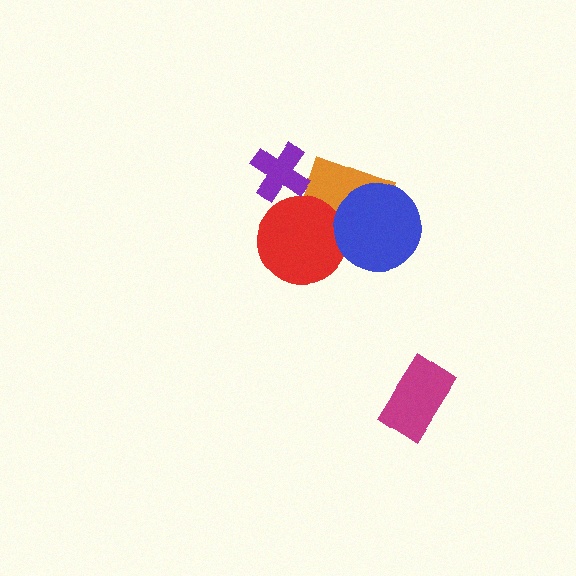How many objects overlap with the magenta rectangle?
0 objects overlap with the magenta rectangle.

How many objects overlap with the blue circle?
2 objects overlap with the blue circle.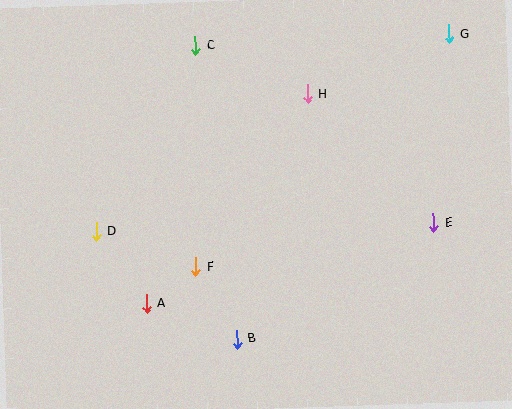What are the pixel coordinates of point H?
Point H is at (308, 94).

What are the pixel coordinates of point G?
Point G is at (449, 34).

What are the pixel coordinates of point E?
Point E is at (433, 223).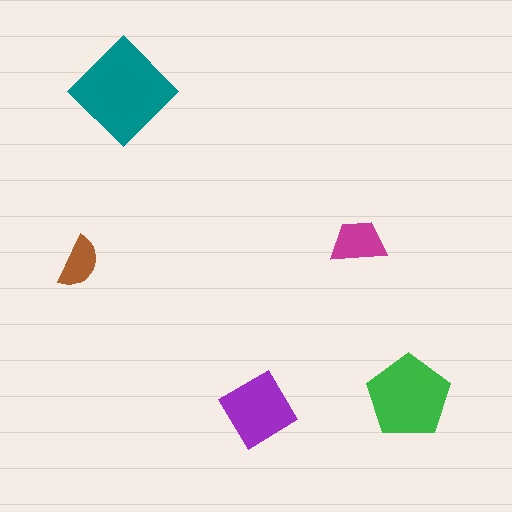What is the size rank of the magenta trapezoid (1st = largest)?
4th.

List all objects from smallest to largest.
The brown semicircle, the magenta trapezoid, the purple diamond, the green pentagon, the teal diamond.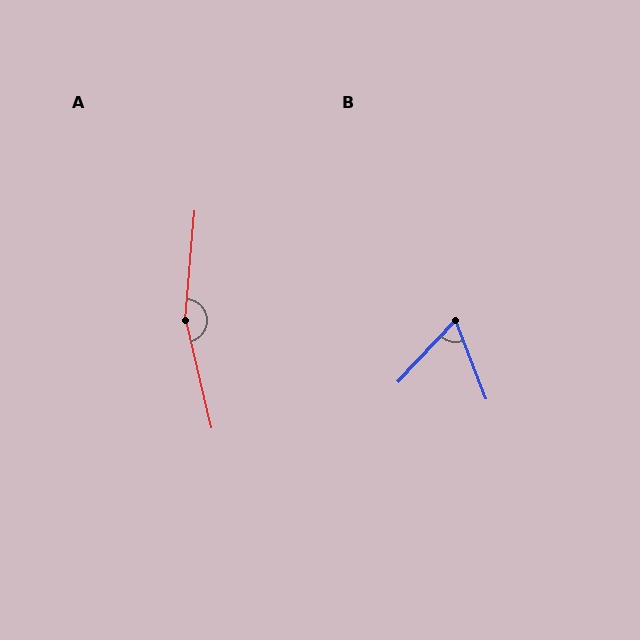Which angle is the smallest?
B, at approximately 64 degrees.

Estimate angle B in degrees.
Approximately 64 degrees.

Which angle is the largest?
A, at approximately 162 degrees.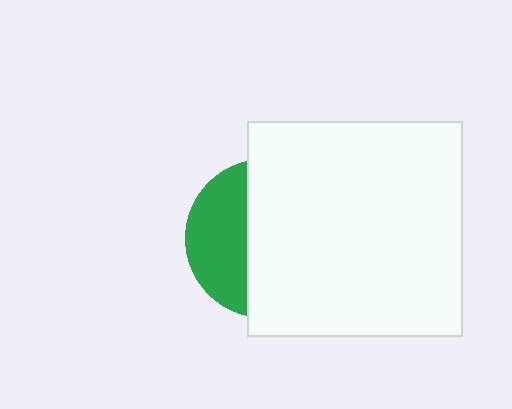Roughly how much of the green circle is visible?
A small part of it is visible (roughly 36%).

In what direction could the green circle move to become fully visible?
The green circle could move left. That would shift it out from behind the white square entirely.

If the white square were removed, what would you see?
You would see the complete green circle.